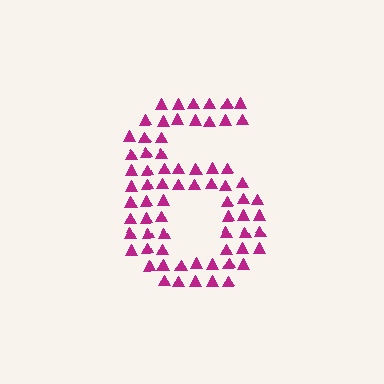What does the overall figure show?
The overall figure shows the digit 6.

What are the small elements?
The small elements are triangles.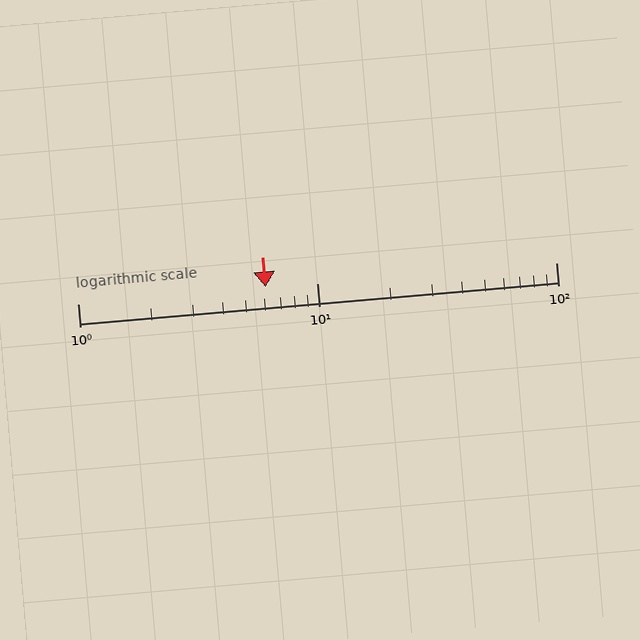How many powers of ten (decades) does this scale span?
The scale spans 2 decades, from 1 to 100.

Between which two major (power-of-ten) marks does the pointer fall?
The pointer is between 1 and 10.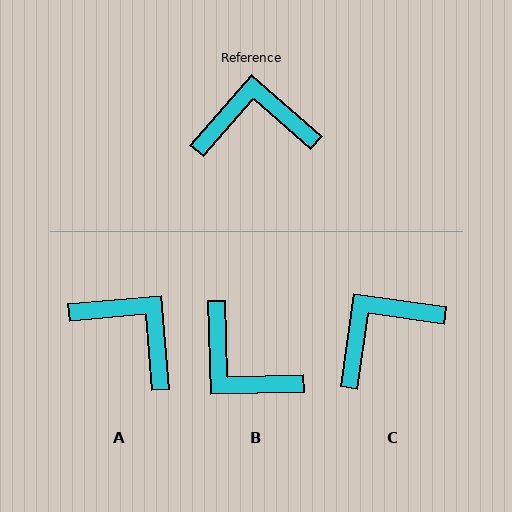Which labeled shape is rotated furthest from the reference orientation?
B, about 132 degrees away.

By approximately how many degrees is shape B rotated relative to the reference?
Approximately 132 degrees counter-clockwise.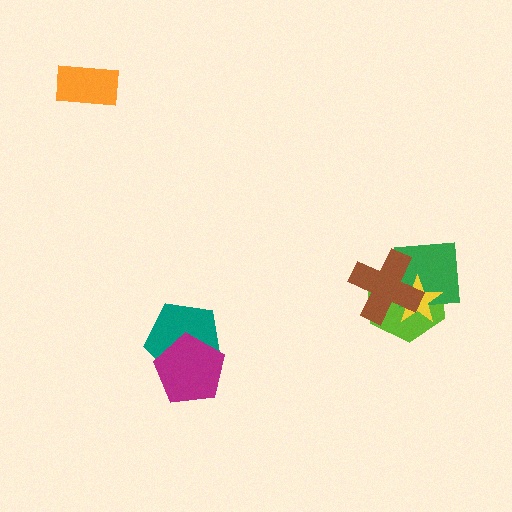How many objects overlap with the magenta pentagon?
1 object overlaps with the magenta pentagon.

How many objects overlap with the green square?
3 objects overlap with the green square.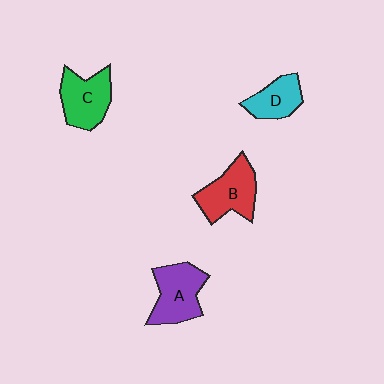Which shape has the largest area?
Shape A (purple).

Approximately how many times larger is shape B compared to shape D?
Approximately 1.4 times.